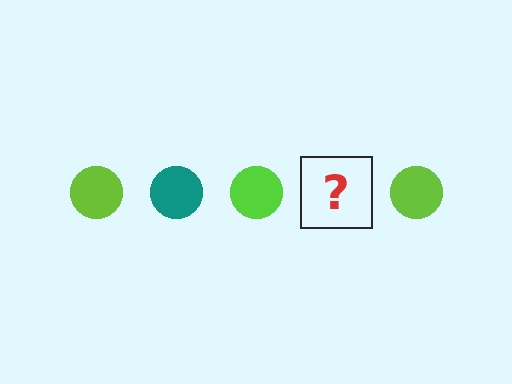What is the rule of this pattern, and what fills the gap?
The rule is that the pattern cycles through lime, teal circles. The gap should be filled with a teal circle.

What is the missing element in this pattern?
The missing element is a teal circle.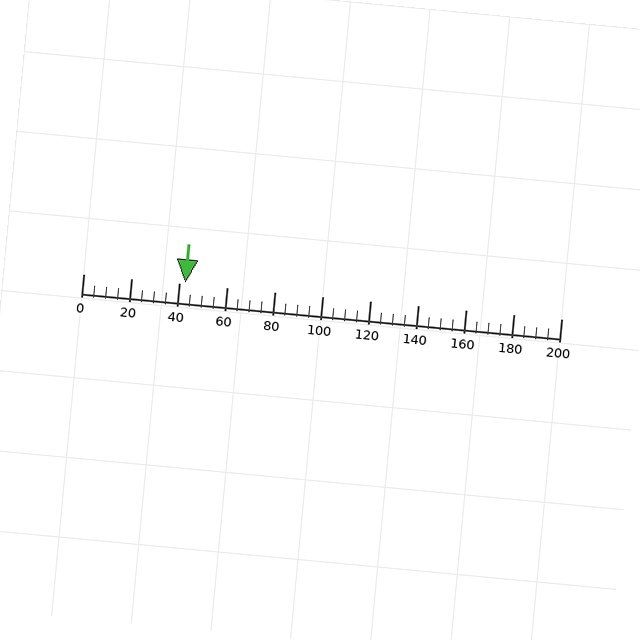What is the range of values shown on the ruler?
The ruler shows values from 0 to 200.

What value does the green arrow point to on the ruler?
The green arrow points to approximately 43.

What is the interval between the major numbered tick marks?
The major tick marks are spaced 20 units apart.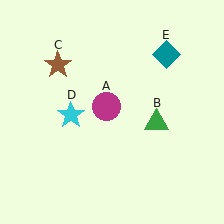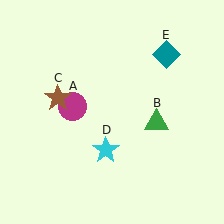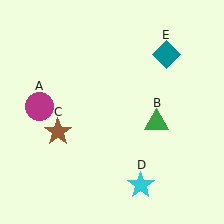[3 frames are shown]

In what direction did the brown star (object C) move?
The brown star (object C) moved down.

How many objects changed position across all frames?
3 objects changed position: magenta circle (object A), brown star (object C), cyan star (object D).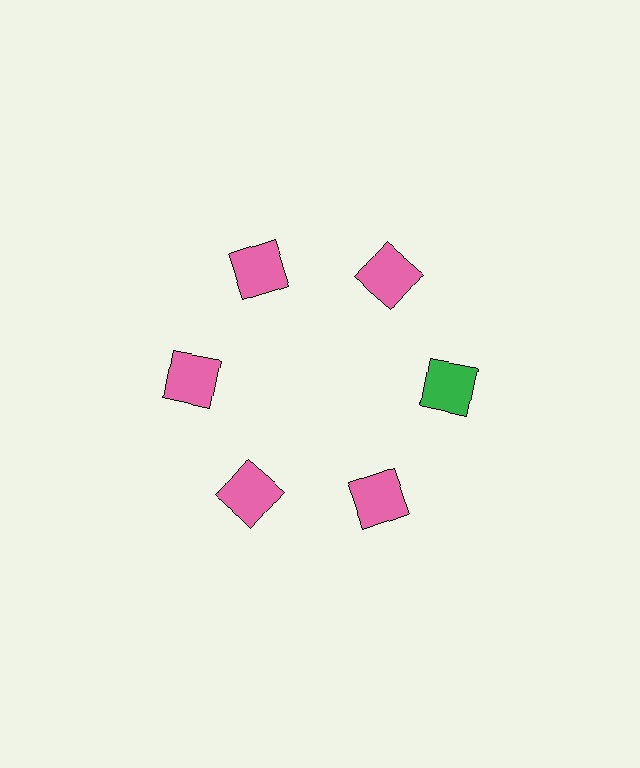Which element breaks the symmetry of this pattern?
The green square at roughly the 3 o'clock position breaks the symmetry. All other shapes are pink squares.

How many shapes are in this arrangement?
There are 6 shapes arranged in a ring pattern.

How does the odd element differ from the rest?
It has a different color: green instead of pink.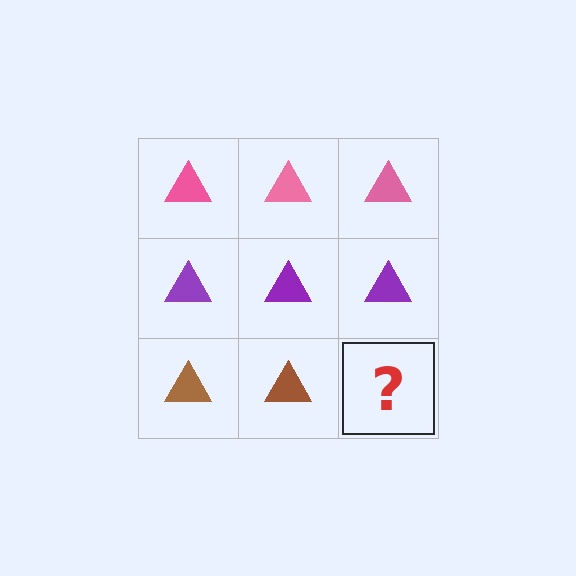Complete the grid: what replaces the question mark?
The question mark should be replaced with a brown triangle.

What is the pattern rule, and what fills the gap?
The rule is that each row has a consistent color. The gap should be filled with a brown triangle.